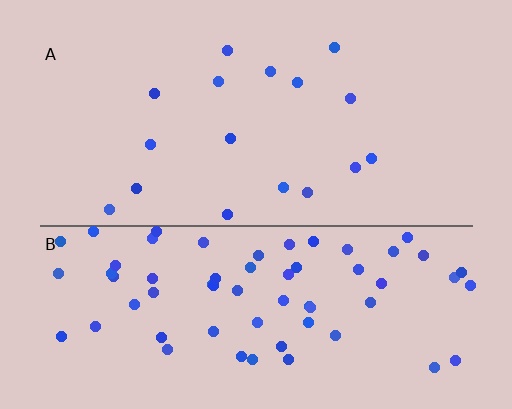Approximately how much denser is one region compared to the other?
Approximately 4.0× — region B over region A.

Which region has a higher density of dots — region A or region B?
B (the bottom).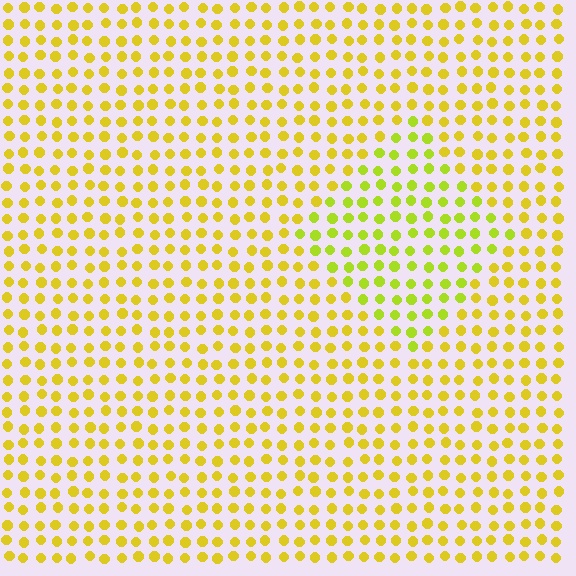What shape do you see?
I see a diamond.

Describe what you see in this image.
The image is filled with small yellow elements in a uniform arrangement. A diamond-shaped region is visible where the elements are tinted to a slightly different hue, forming a subtle color boundary.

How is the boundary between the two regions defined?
The boundary is defined purely by a slight shift in hue (about 24 degrees). Spacing, size, and orientation are identical on both sides.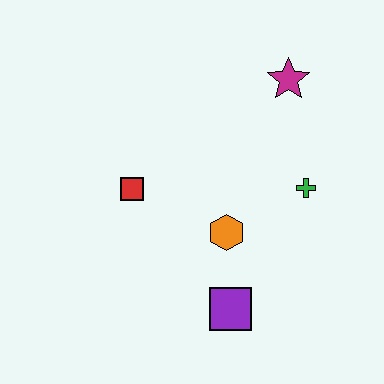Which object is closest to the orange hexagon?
The purple square is closest to the orange hexagon.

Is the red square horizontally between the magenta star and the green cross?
No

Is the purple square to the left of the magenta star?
Yes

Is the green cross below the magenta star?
Yes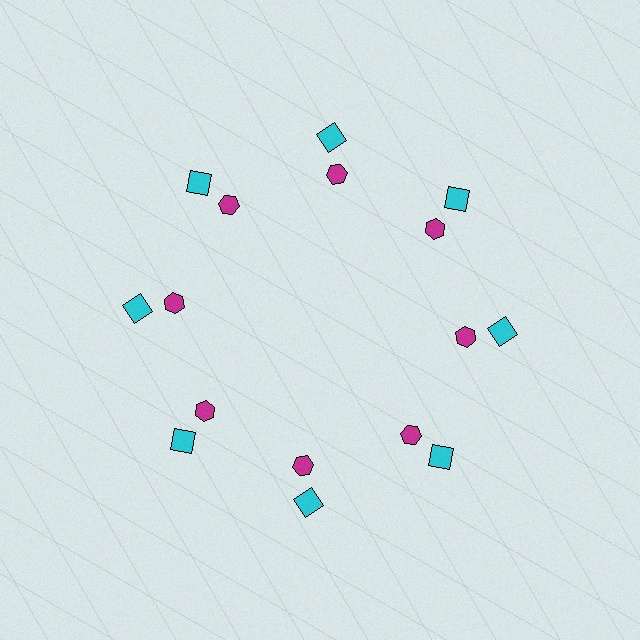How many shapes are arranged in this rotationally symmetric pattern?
There are 16 shapes, arranged in 8 groups of 2.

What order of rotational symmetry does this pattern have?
This pattern has 8-fold rotational symmetry.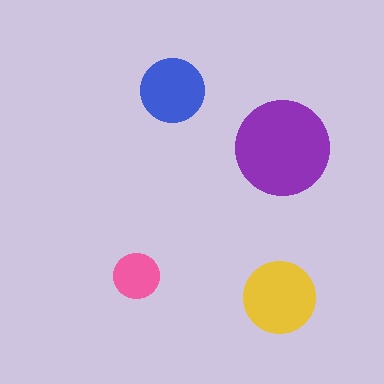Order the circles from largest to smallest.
the purple one, the yellow one, the blue one, the pink one.